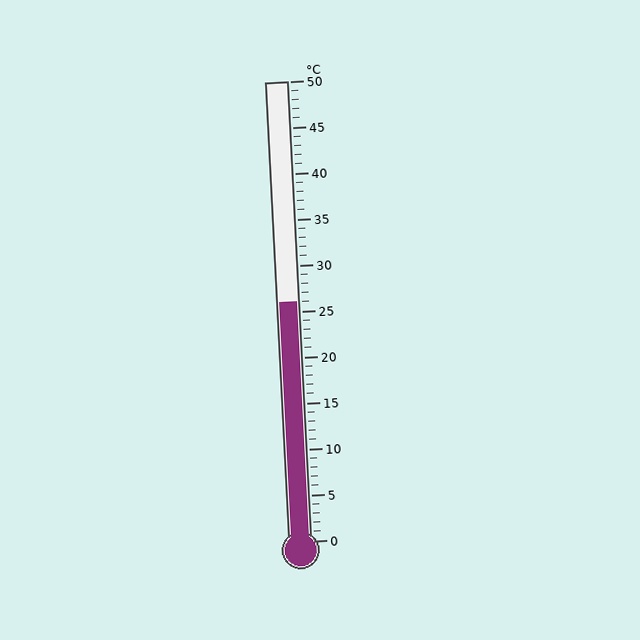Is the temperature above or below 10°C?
The temperature is above 10°C.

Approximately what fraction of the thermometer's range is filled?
The thermometer is filled to approximately 50% of its range.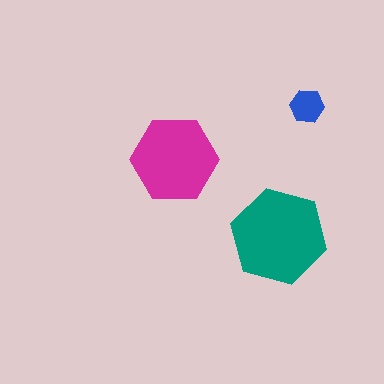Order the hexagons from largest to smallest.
the teal one, the magenta one, the blue one.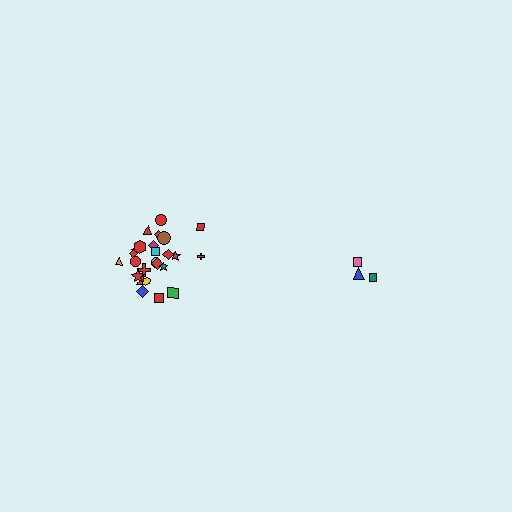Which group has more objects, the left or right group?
The left group.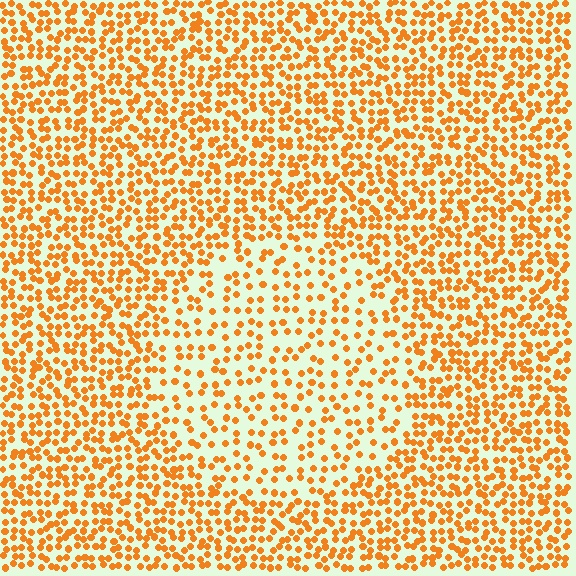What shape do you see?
I see a circle.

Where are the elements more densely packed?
The elements are more densely packed outside the circle boundary.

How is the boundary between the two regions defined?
The boundary is defined by a change in element density (approximately 1.9x ratio). All elements are the same color, size, and shape.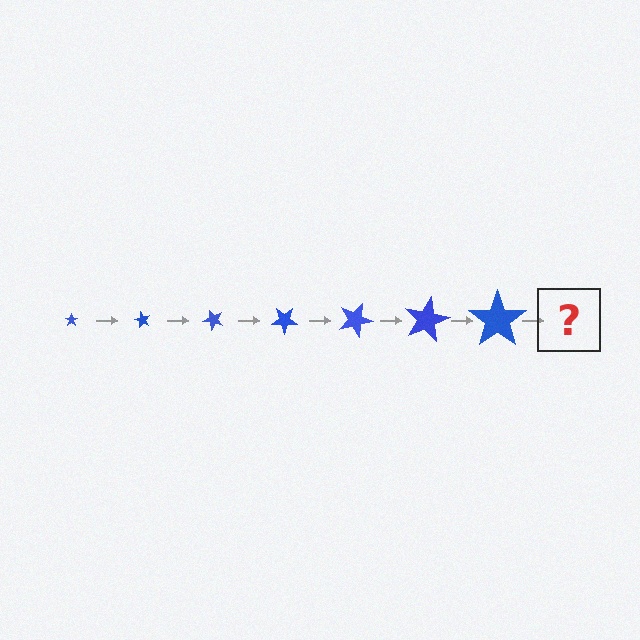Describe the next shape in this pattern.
It should be a star, larger than the previous one and rotated 420 degrees from the start.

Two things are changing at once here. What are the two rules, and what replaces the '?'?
The two rules are that the star grows larger each step and it rotates 60 degrees each step. The '?' should be a star, larger than the previous one and rotated 420 degrees from the start.